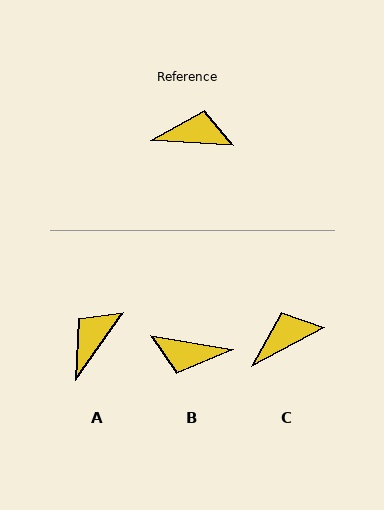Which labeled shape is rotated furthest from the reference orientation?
B, about 174 degrees away.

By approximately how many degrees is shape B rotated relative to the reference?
Approximately 174 degrees counter-clockwise.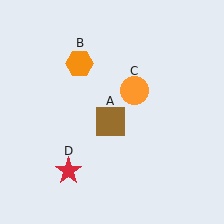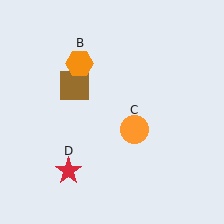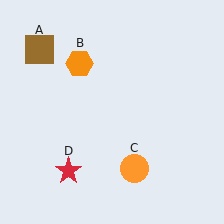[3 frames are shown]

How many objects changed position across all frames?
2 objects changed position: brown square (object A), orange circle (object C).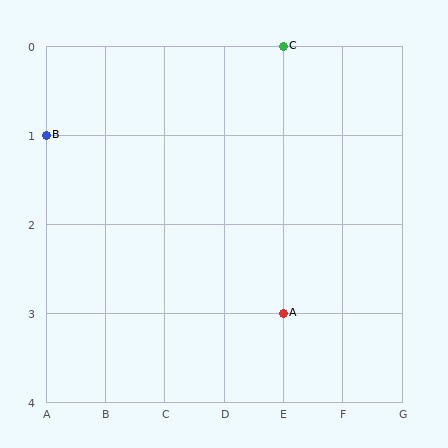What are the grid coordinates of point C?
Point C is at grid coordinates (E, 0).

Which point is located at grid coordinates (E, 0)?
Point C is at (E, 0).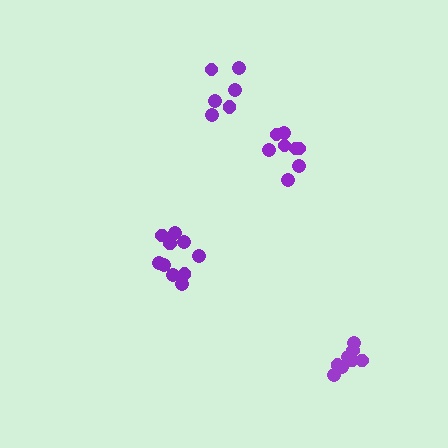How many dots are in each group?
Group 1: 10 dots, Group 2: 10 dots, Group 3: 6 dots, Group 4: 8 dots (34 total).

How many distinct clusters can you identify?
There are 4 distinct clusters.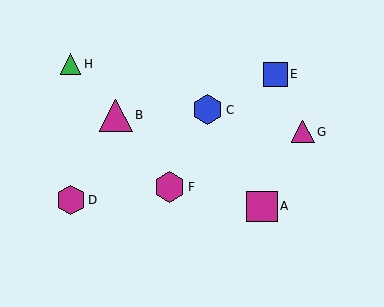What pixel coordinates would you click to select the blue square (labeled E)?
Click at (275, 74) to select the blue square E.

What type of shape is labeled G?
Shape G is a magenta triangle.